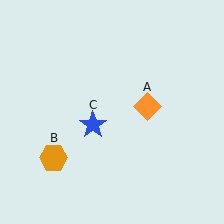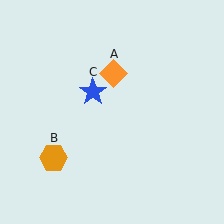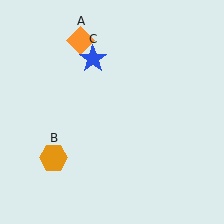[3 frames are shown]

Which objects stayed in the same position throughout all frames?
Orange hexagon (object B) remained stationary.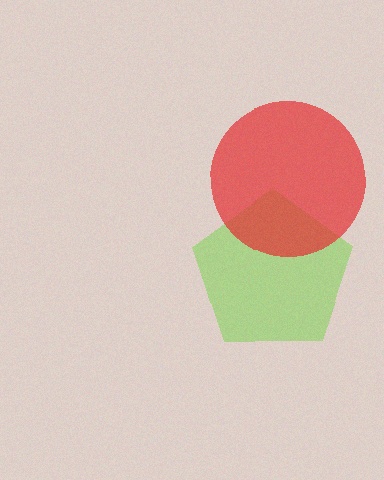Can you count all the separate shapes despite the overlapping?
Yes, there are 2 separate shapes.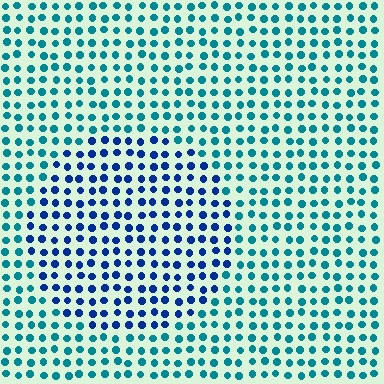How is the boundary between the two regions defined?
The boundary is defined purely by a slight shift in hue (about 38 degrees). Spacing, size, and orientation are identical on both sides.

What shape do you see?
I see a circle.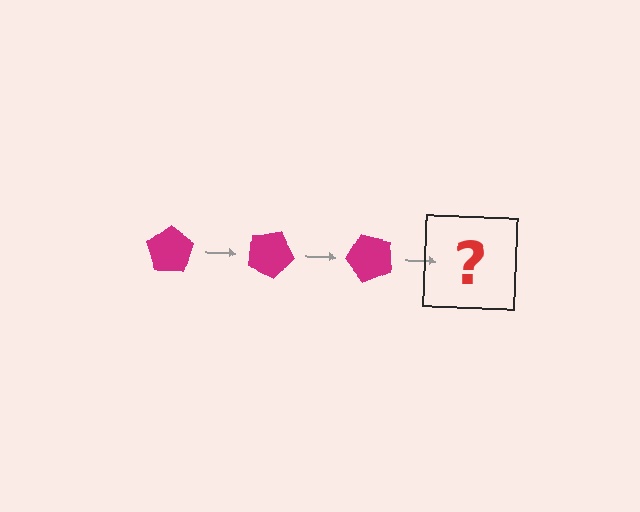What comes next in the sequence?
The next element should be a magenta pentagon rotated 75 degrees.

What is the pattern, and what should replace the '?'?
The pattern is that the pentagon rotates 25 degrees each step. The '?' should be a magenta pentagon rotated 75 degrees.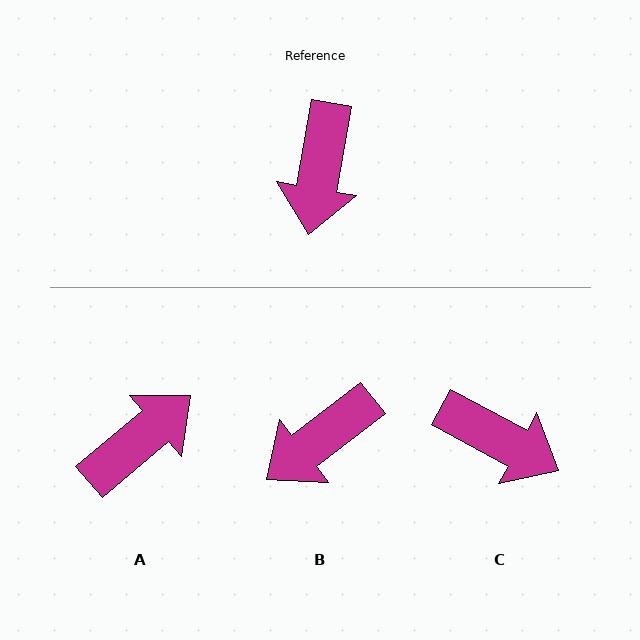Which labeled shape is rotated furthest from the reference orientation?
A, about 140 degrees away.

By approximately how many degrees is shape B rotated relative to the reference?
Approximately 42 degrees clockwise.